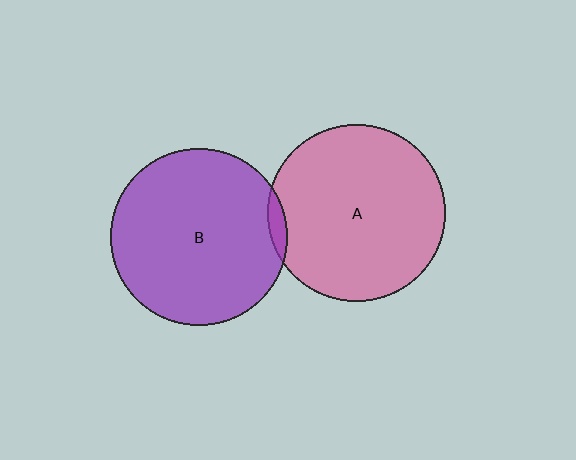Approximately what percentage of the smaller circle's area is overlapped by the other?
Approximately 5%.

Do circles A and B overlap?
Yes.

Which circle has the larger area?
Circle A (pink).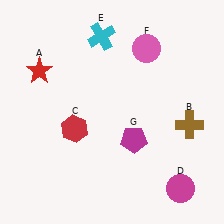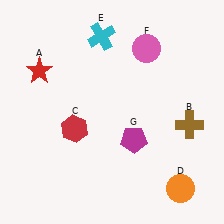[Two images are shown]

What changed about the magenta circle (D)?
In Image 1, D is magenta. In Image 2, it changed to orange.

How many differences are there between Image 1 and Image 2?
There is 1 difference between the two images.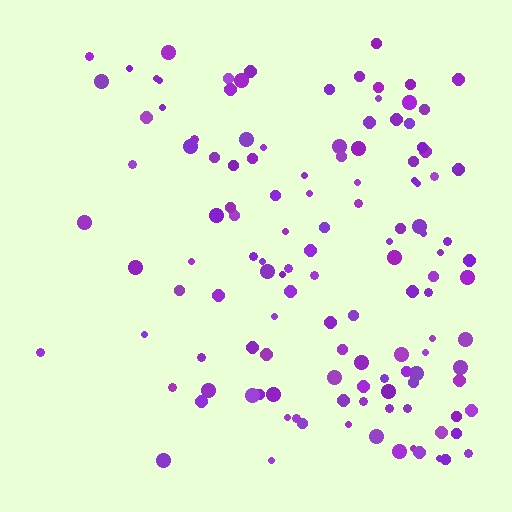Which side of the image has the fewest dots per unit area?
The left.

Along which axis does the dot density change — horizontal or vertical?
Horizontal.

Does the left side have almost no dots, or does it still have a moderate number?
Still a moderate number, just noticeably fewer than the right.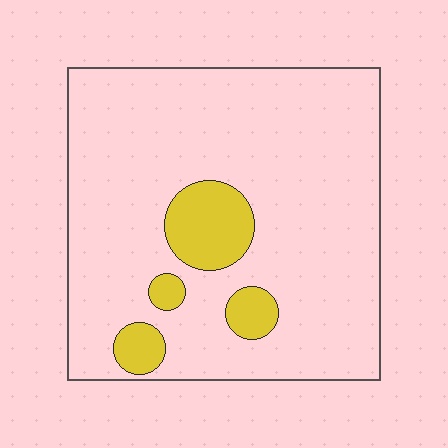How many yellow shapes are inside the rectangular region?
4.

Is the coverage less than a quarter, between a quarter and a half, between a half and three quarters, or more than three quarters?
Less than a quarter.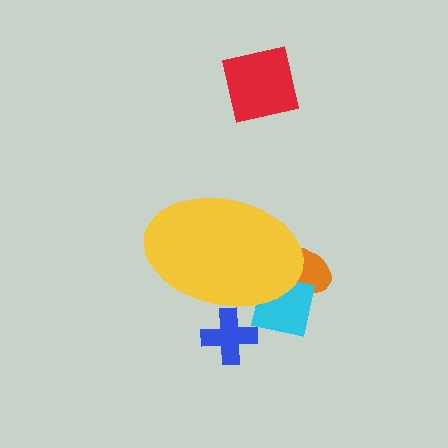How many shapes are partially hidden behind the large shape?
3 shapes are partially hidden.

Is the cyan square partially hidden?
Yes, the cyan square is partially hidden behind the yellow ellipse.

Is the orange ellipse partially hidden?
Yes, the orange ellipse is partially hidden behind the yellow ellipse.